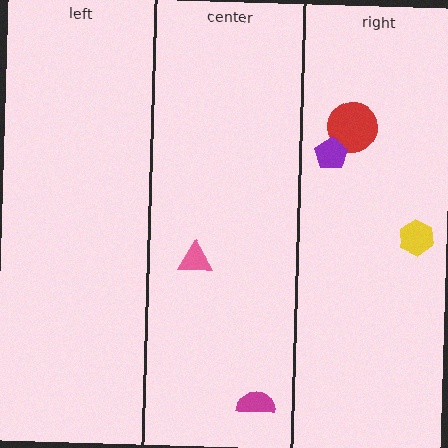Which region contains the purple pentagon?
The right region.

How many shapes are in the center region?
2.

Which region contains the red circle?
The right region.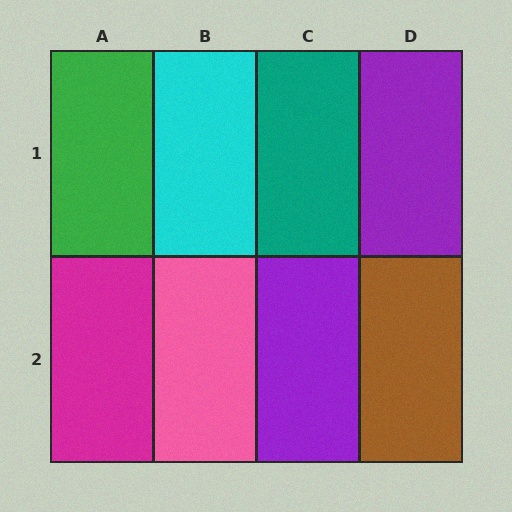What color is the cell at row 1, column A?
Green.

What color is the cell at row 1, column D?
Purple.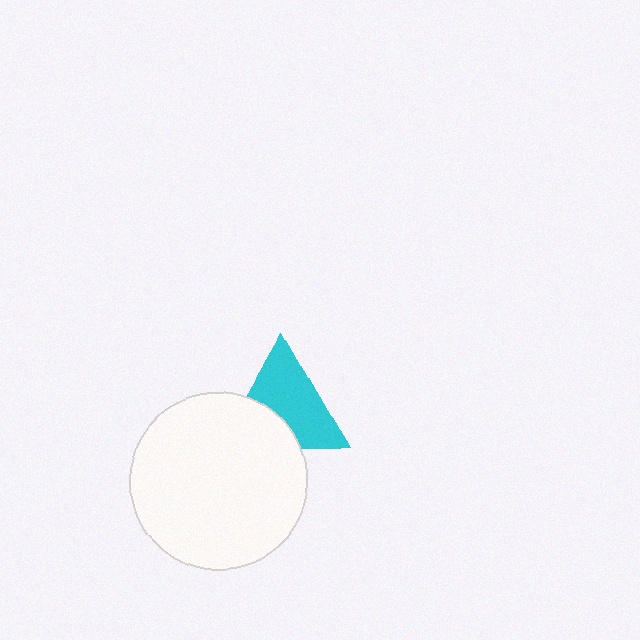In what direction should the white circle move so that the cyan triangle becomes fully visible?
The white circle should move down. That is the shortest direction to clear the overlap and leave the cyan triangle fully visible.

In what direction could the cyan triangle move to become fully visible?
The cyan triangle could move up. That would shift it out from behind the white circle entirely.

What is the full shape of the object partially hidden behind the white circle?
The partially hidden object is a cyan triangle.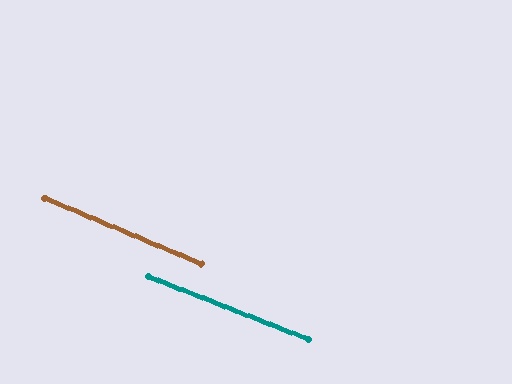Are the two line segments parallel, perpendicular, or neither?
Parallel — their directions differ by only 1.5°.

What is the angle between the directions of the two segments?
Approximately 1 degree.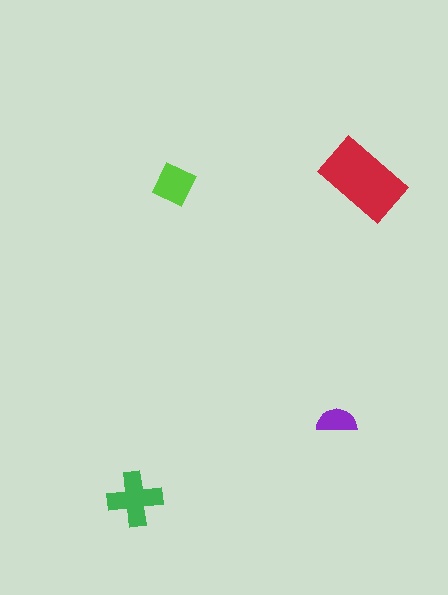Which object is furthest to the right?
The red rectangle is rightmost.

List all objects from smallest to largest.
The purple semicircle, the lime diamond, the green cross, the red rectangle.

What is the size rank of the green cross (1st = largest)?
2nd.